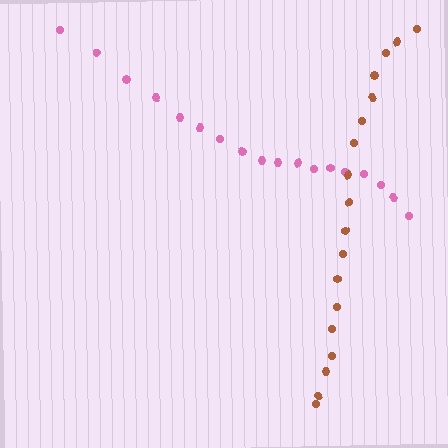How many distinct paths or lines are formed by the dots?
There are 2 distinct paths.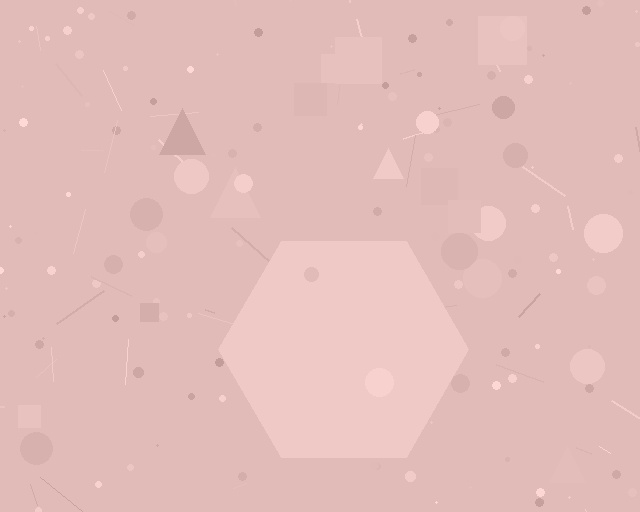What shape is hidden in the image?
A hexagon is hidden in the image.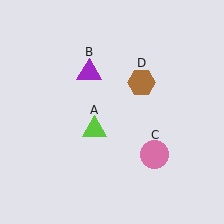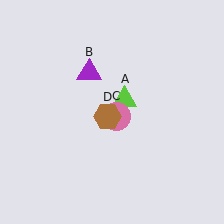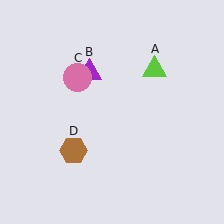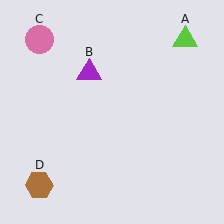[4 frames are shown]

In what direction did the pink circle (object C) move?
The pink circle (object C) moved up and to the left.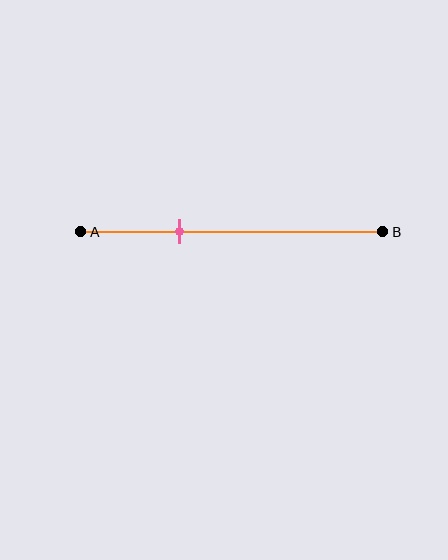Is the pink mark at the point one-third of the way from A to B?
Yes, the mark is approximately at the one-third point.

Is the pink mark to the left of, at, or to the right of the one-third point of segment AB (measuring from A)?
The pink mark is approximately at the one-third point of segment AB.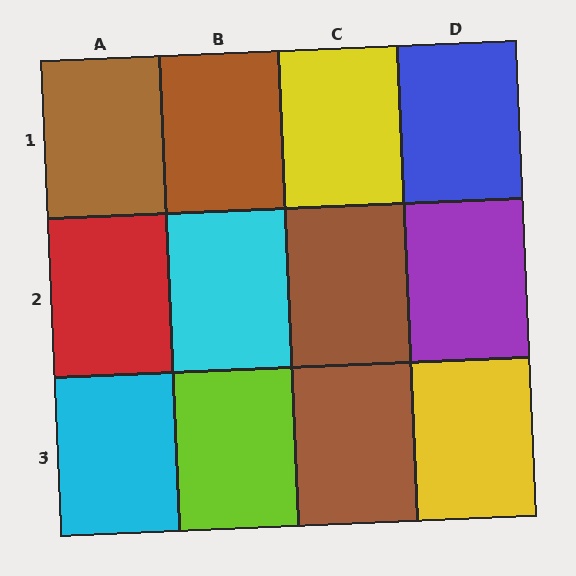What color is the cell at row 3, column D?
Yellow.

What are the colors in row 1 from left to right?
Brown, brown, yellow, blue.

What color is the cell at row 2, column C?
Brown.